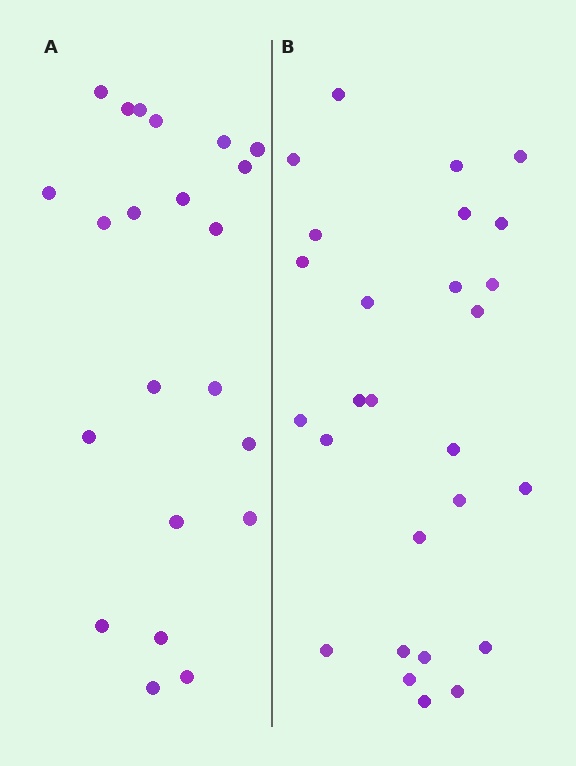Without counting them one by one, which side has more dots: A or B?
Region B (the right region) has more dots.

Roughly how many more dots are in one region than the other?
Region B has about 5 more dots than region A.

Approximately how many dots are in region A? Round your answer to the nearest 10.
About 20 dots. (The exact count is 22, which rounds to 20.)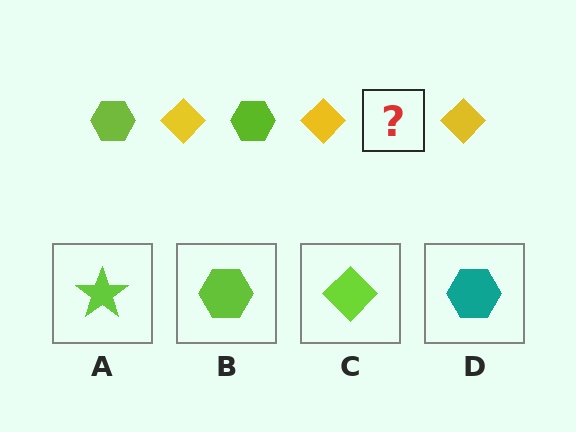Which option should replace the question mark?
Option B.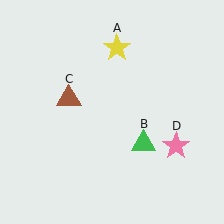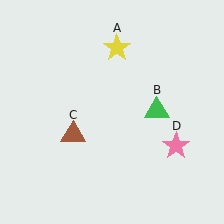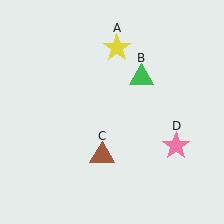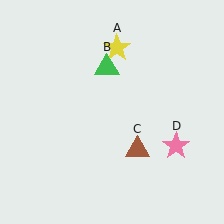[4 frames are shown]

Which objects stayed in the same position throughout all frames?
Yellow star (object A) and pink star (object D) remained stationary.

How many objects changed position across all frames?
2 objects changed position: green triangle (object B), brown triangle (object C).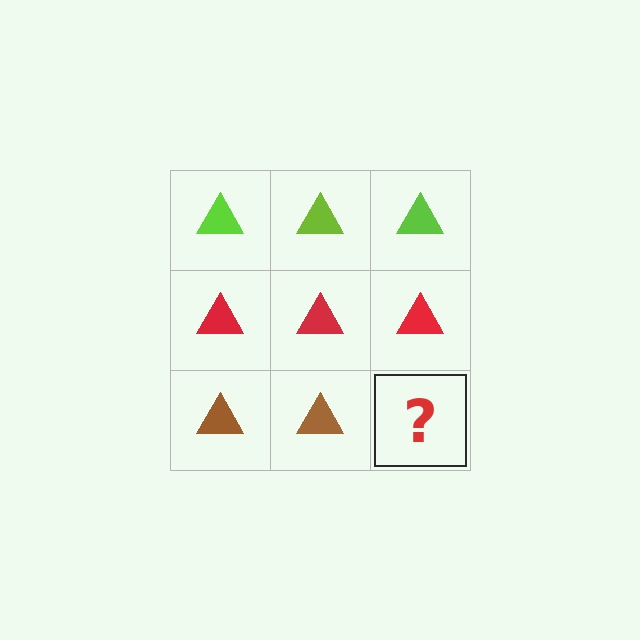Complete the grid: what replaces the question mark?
The question mark should be replaced with a brown triangle.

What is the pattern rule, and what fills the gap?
The rule is that each row has a consistent color. The gap should be filled with a brown triangle.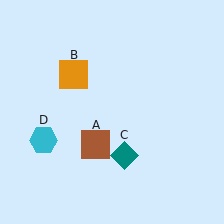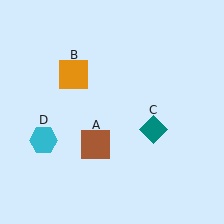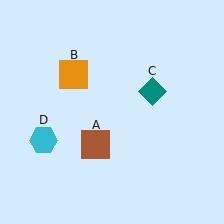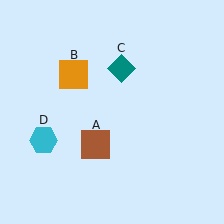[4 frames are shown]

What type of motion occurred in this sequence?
The teal diamond (object C) rotated counterclockwise around the center of the scene.